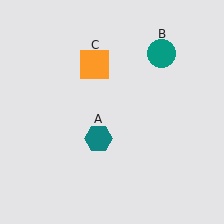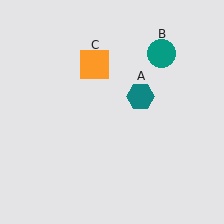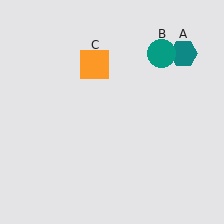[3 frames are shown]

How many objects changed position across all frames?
1 object changed position: teal hexagon (object A).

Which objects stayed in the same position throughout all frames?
Teal circle (object B) and orange square (object C) remained stationary.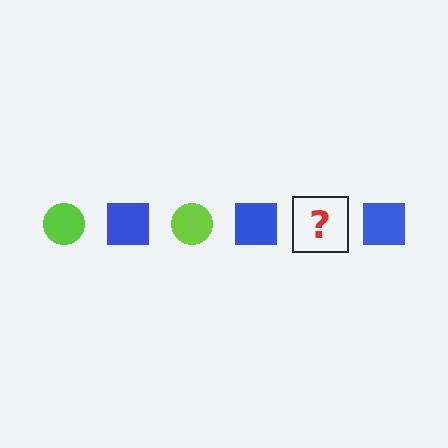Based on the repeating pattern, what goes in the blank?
The blank should be a lime circle.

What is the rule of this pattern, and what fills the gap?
The rule is that the pattern alternates between lime circle and blue square. The gap should be filled with a lime circle.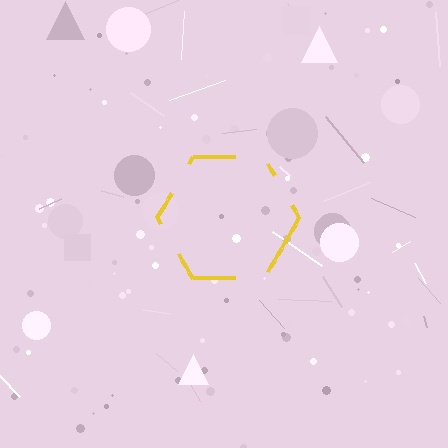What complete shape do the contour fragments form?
The contour fragments form a hexagon.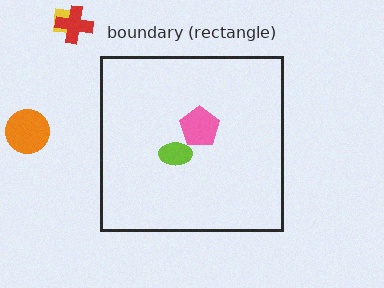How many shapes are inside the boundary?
2 inside, 3 outside.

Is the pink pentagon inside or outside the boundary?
Inside.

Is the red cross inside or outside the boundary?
Outside.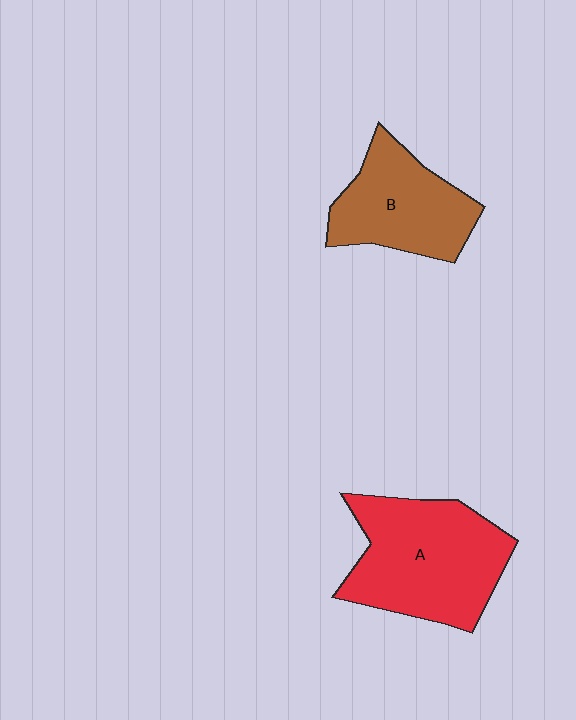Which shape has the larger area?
Shape A (red).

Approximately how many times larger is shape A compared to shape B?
Approximately 1.4 times.